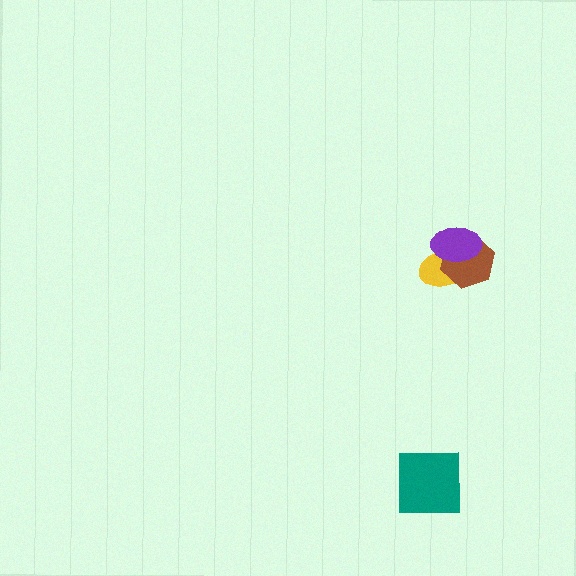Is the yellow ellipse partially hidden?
Yes, it is partially covered by another shape.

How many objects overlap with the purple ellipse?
2 objects overlap with the purple ellipse.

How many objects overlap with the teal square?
0 objects overlap with the teal square.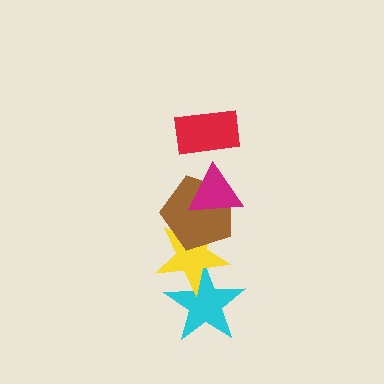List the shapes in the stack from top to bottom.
From top to bottom: the red rectangle, the magenta triangle, the brown pentagon, the yellow star, the cyan star.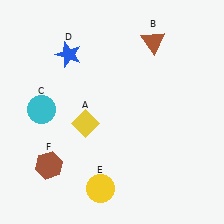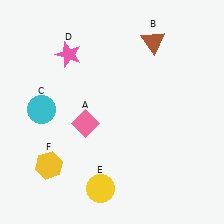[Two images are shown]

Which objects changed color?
A changed from yellow to pink. D changed from blue to pink. F changed from brown to yellow.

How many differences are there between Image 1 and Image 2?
There are 3 differences between the two images.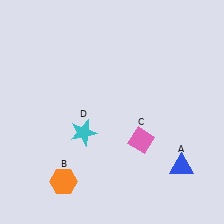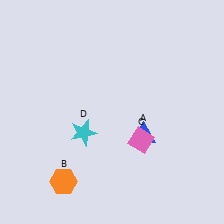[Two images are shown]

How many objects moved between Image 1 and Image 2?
1 object moved between the two images.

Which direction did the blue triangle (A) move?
The blue triangle (A) moved left.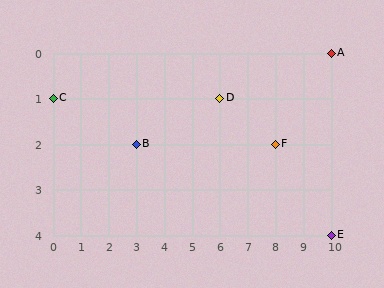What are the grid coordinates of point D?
Point D is at grid coordinates (6, 1).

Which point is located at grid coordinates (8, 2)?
Point F is at (8, 2).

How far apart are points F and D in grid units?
Points F and D are 2 columns and 1 row apart (about 2.2 grid units diagonally).